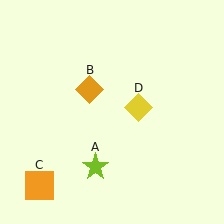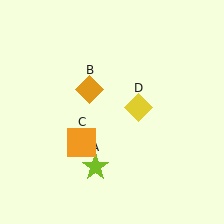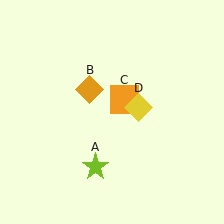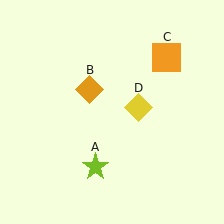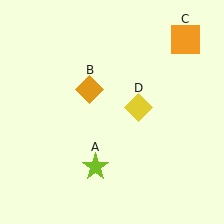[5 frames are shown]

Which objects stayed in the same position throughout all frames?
Lime star (object A) and orange diamond (object B) and yellow diamond (object D) remained stationary.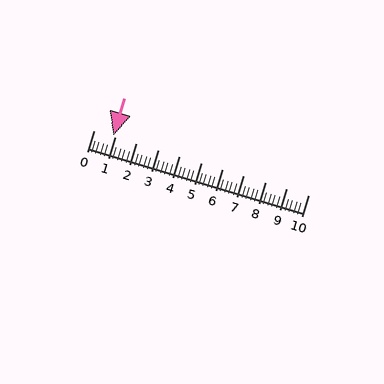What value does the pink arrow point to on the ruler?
The pink arrow points to approximately 0.9.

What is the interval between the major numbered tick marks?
The major tick marks are spaced 1 units apart.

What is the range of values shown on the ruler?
The ruler shows values from 0 to 10.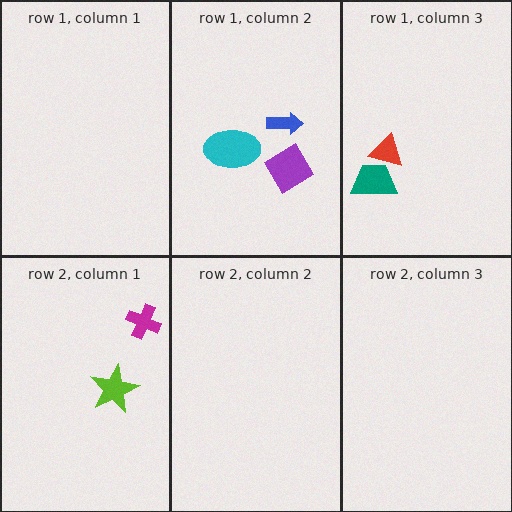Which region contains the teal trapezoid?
The row 1, column 3 region.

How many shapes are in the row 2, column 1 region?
2.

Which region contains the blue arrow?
The row 1, column 2 region.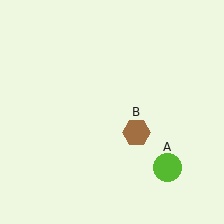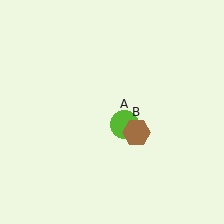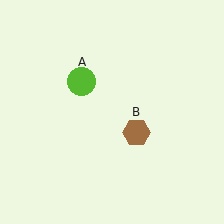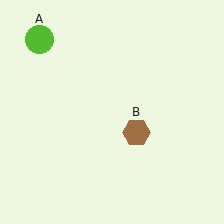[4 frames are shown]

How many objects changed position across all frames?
1 object changed position: lime circle (object A).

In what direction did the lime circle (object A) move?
The lime circle (object A) moved up and to the left.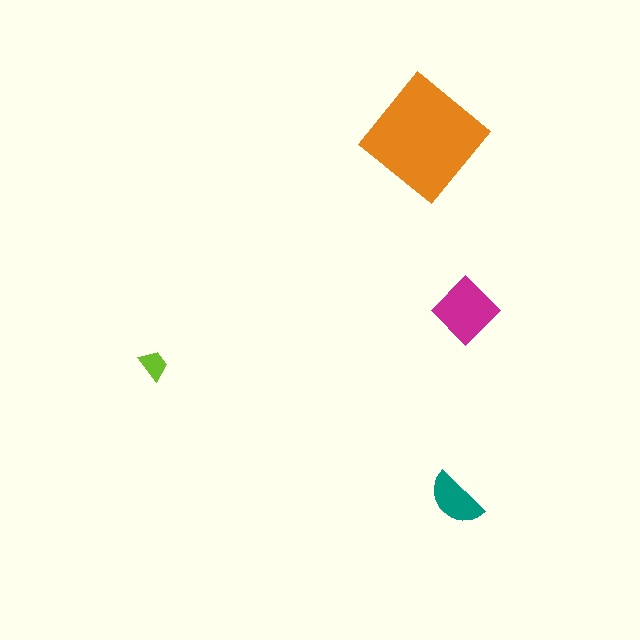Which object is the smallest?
The lime trapezoid.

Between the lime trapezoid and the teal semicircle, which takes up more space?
The teal semicircle.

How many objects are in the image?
There are 4 objects in the image.